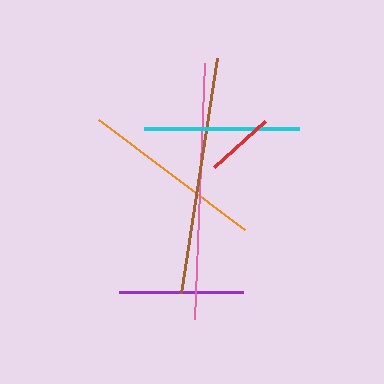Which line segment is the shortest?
The red line is the shortest at approximately 69 pixels.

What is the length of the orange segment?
The orange segment is approximately 182 pixels long.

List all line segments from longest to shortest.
From longest to shortest: pink, brown, orange, cyan, purple, red.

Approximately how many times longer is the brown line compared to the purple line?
The brown line is approximately 1.9 times the length of the purple line.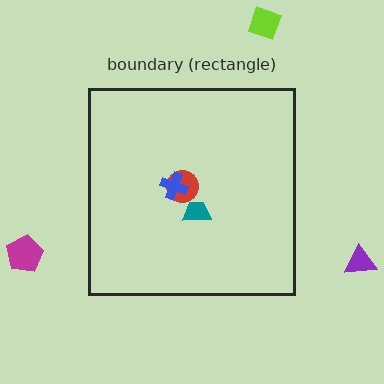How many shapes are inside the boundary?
3 inside, 3 outside.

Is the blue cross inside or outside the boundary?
Inside.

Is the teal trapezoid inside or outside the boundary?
Inside.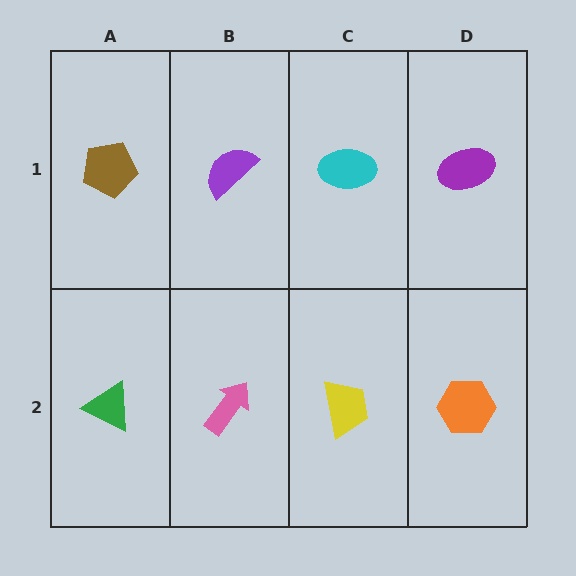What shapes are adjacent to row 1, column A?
A green triangle (row 2, column A), a purple semicircle (row 1, column B).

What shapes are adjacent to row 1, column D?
An orange hexagon (row 2, column D), a cyan ellipse (row 1, column C).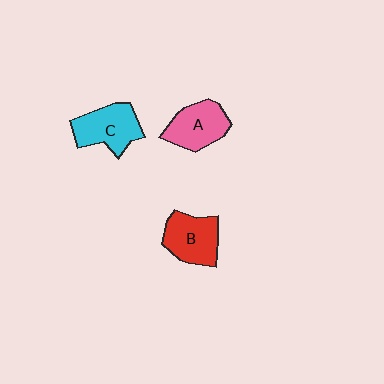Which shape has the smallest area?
Shape A (pink).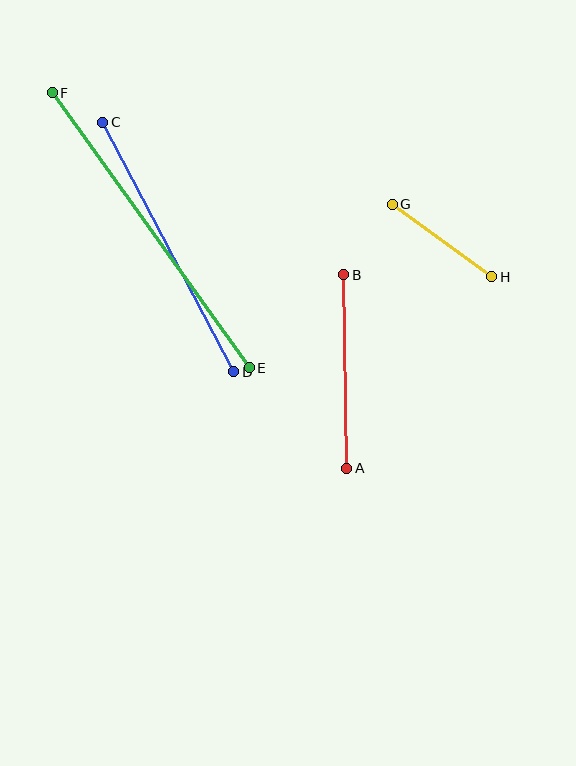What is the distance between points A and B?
The distance is approximately 194 pixels.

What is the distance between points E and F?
The distance is approximately 338 pixels.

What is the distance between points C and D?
The distance is approximately 282 pixels.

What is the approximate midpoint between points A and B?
The midpoint is at approximately (345, 371) pixels.